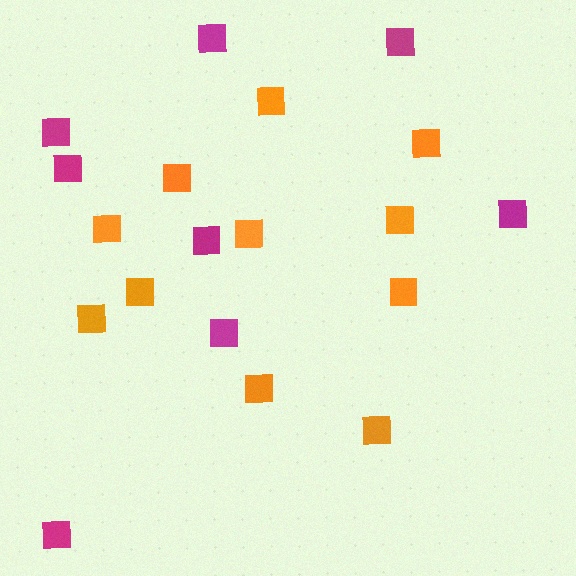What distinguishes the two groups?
There are 2 groups: one group of magenta squares (8) and one group of orange squares (11).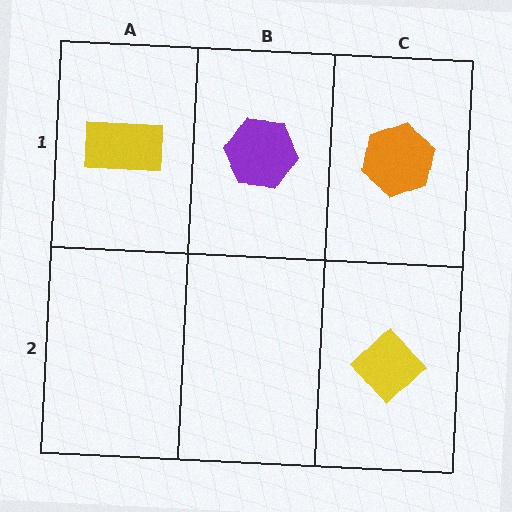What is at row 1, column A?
A yellow rectangle.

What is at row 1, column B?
A purple hexagon.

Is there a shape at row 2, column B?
No, that cell is empty.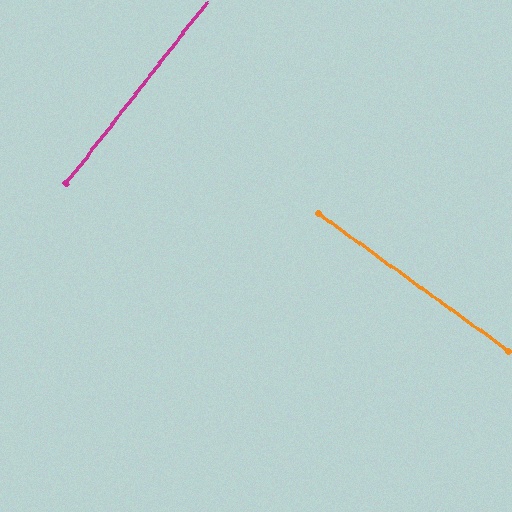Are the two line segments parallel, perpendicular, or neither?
Perpendicular — they meet at approximately 88°.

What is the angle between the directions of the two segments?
Approximately 88 degrees.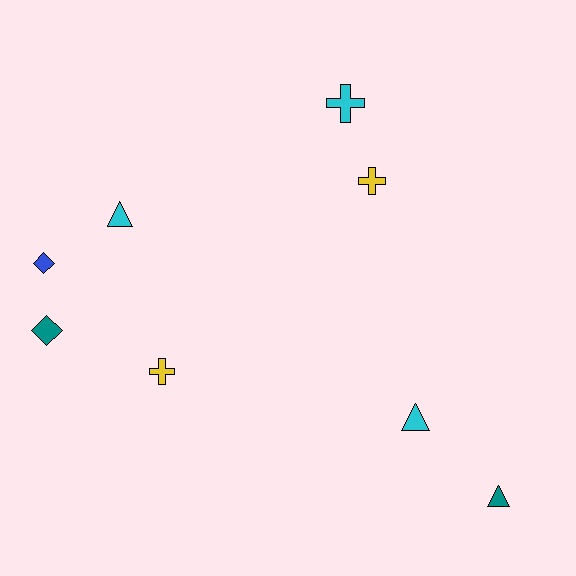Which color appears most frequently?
Cyan, with 3 objects.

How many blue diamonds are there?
There is 1 blue diamond.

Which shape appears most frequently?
Triangle, with 3 objects.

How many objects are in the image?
There are 8 objects.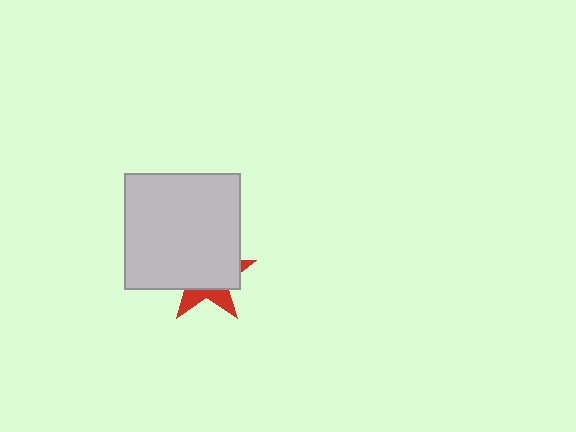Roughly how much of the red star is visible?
A small part of it is visible (roughly 31%).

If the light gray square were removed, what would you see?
You would see the complete red star.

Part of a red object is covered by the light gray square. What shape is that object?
It is a star.